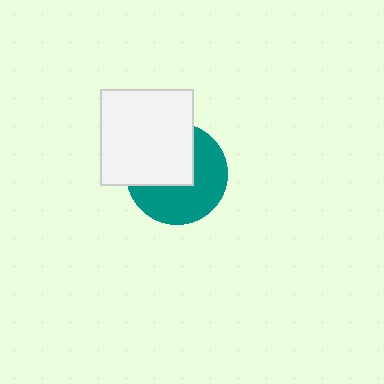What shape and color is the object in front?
The object in front is a white rectangle.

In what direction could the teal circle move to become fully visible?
The teal circle could move toward the lower-right. That would shift it out from behind the white rectangle entirely.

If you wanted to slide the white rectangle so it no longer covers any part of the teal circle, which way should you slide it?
Slide it toward the upper-left — that is the most direct way to separate the two shapes.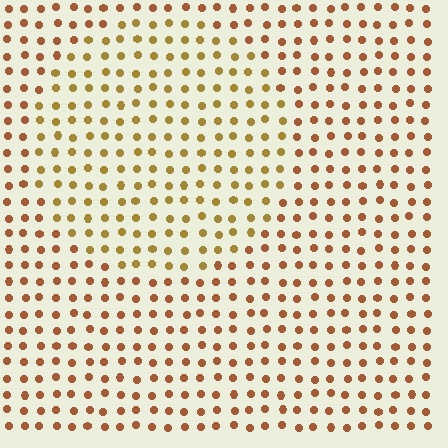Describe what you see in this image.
The image is filled with small brown elements in a uniform arrangement. A circle-shaped region is visible where the elements are tinted to a slightly different hue, forming a subtle color boundary.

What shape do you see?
I see a circle.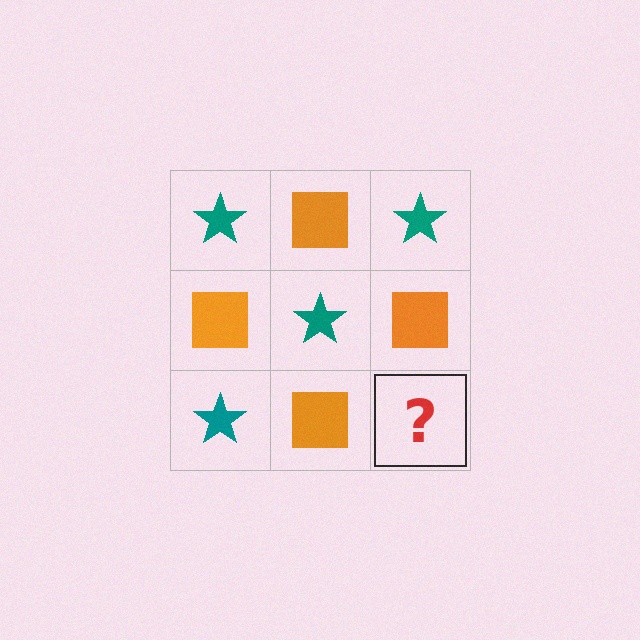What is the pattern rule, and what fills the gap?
The rule is that it alternates teal star and orange square in a checkerboard pattern. The gap should be filled with a teal star.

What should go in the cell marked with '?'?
The missing cell should contain a teal star.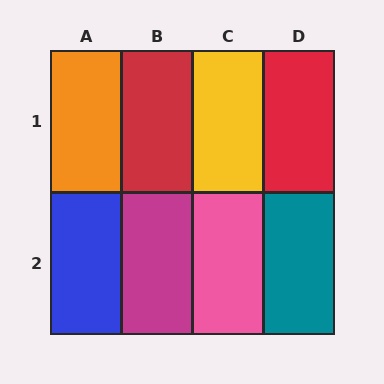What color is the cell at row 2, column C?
Pink.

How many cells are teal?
1 cell is teal.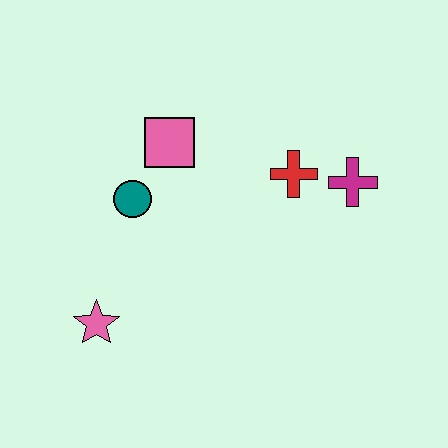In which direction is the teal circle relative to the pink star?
The teal circle is above the pink star.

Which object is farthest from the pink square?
The pink star is farthest from the pink square.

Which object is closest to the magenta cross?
The red cross is closest to the magenta cross.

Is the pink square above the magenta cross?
Yes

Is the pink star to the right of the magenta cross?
No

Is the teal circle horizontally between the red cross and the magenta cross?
No